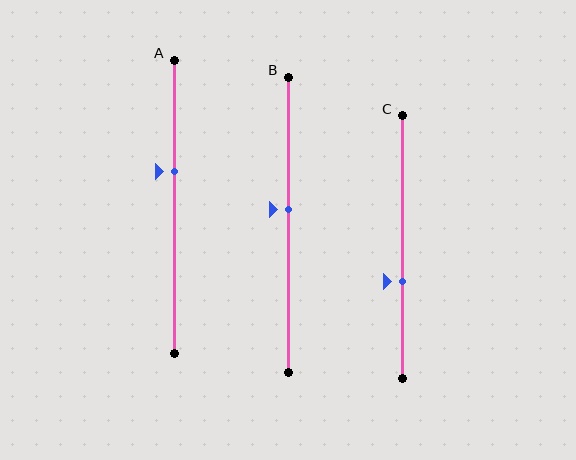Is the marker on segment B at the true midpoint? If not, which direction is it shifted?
No, the marker on segment B is shifted upward by about 5% of the segment length.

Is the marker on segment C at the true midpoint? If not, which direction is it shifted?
No, the marker on segment C is shifted downward by about 13% of the segment length.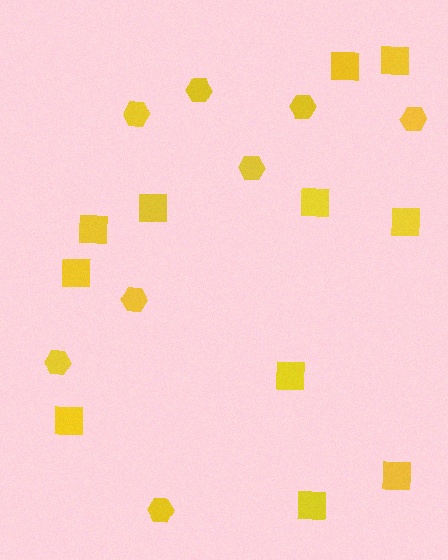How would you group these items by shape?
There are 2 groups: one group of hexagons (8) and one group of squares (11).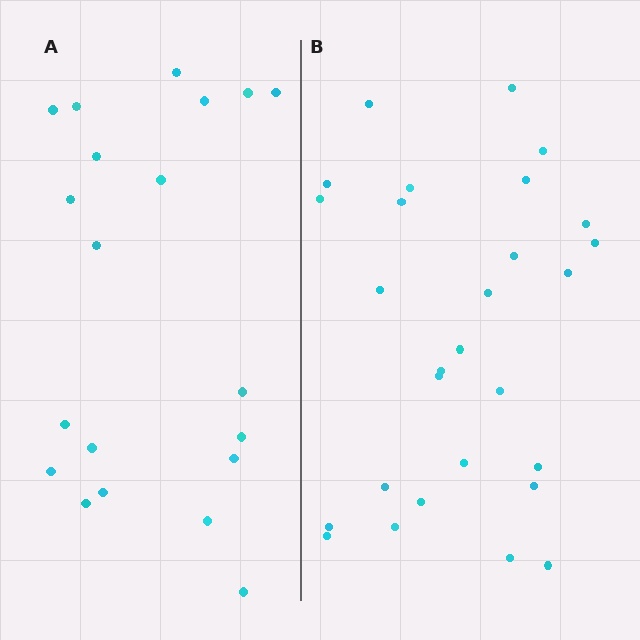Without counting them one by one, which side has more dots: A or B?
Region B (the right region) has more dots.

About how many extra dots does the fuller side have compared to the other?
Region B has roughly 8 or so more dots than region A.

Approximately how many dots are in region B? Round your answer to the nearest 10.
About 30 dots. (The exact count is 28, which rounds to 30.)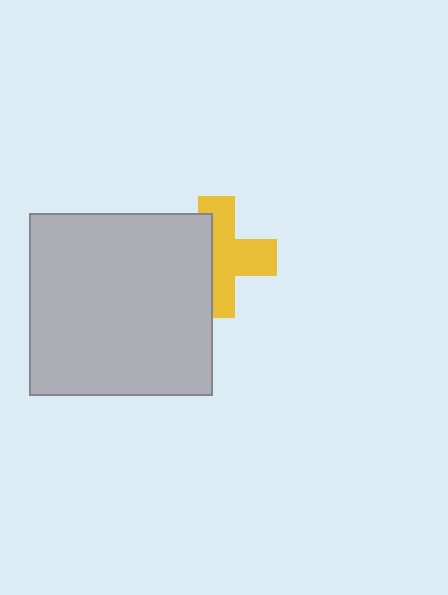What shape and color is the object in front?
The object in front is a light gray square.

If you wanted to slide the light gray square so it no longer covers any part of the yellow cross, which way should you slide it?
Slide it left — that is the most direct way to separate the two shapes.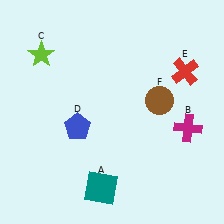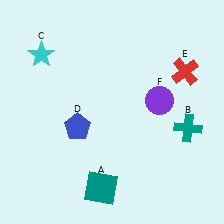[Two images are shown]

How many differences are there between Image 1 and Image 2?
There are 3 differences between the two images.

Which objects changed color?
B changed from magenta to teal. C changed from lime to cyan. F changed from brown to purple.